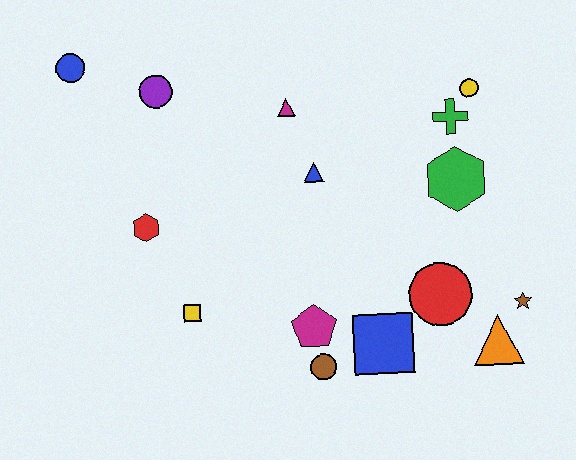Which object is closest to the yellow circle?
The green cross is closest to the yellow circle.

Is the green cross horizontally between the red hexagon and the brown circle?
No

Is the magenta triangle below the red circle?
No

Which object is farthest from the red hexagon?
The brown star is farthest from the red hexagon.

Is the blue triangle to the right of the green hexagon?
No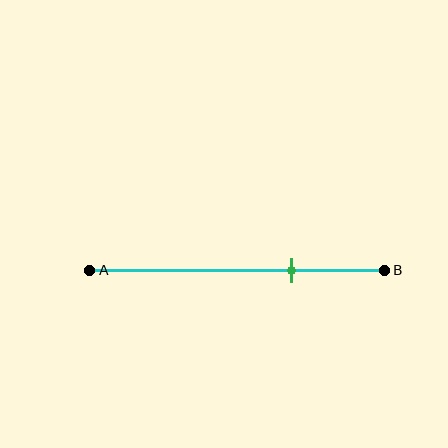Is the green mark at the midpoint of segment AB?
No, the mark is at about 70% from A, not at the 50% midpoint.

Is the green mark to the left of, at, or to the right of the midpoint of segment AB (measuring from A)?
The green mark is to the right of the midpoint of segment AB.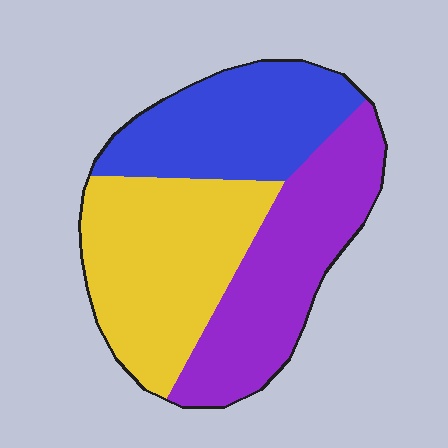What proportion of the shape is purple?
Purple covers 34% of the shape.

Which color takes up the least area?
Blue, at roughly 30%.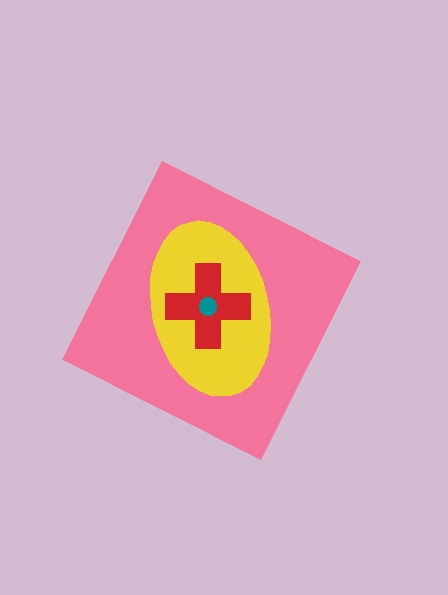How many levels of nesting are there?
4.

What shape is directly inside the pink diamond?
The yellow ellipse.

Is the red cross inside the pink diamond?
Yes.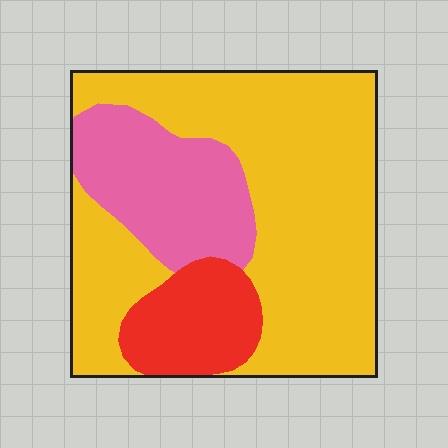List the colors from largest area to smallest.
From largest to smallest: yellow, pink, red.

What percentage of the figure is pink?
Pink takes up about one fifth (1/5) of the figure.